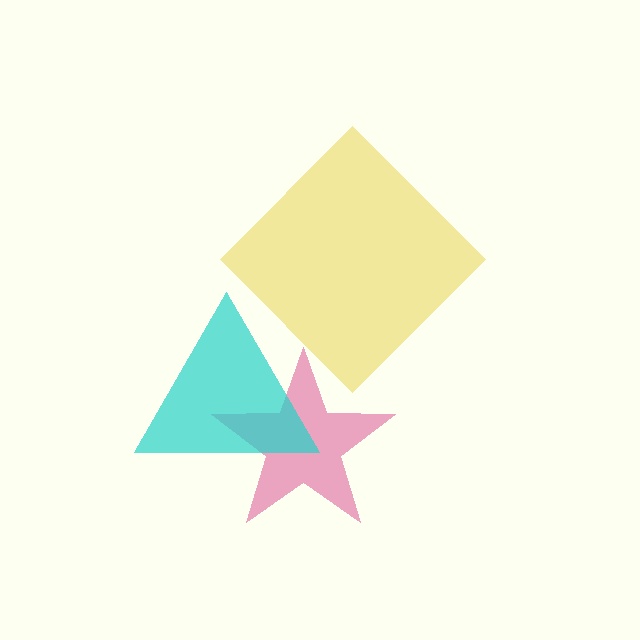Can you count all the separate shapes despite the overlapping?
Yes, there are 3 separate shapes.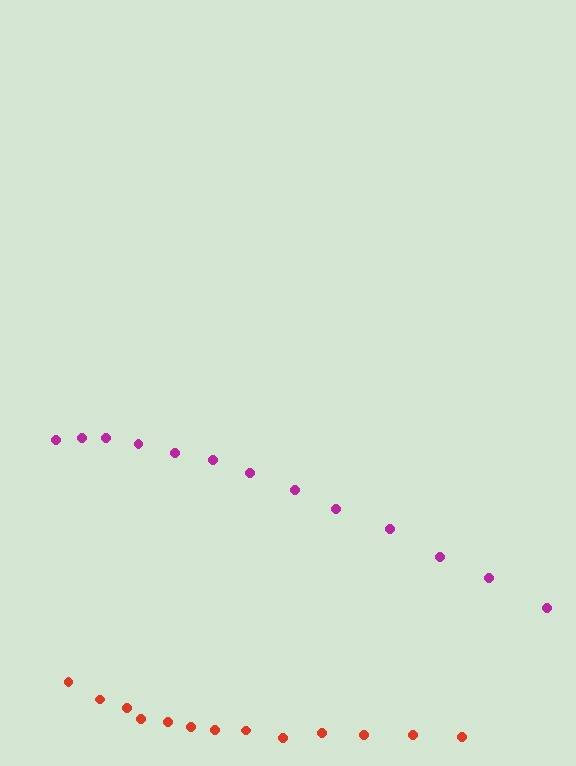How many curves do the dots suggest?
There are 2 distinct paths.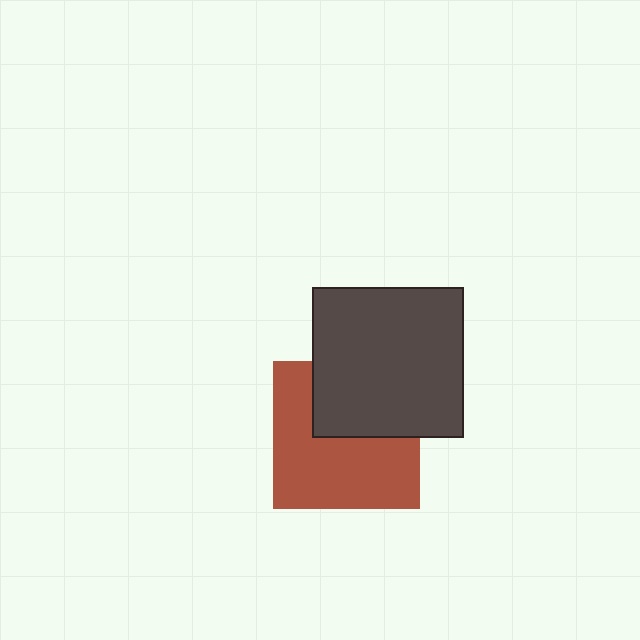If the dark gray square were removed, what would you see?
You would see the complete brown square.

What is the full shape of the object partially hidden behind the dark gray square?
The partially hidden object is a brown square.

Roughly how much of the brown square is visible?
About half of it is visible (roughly 62%).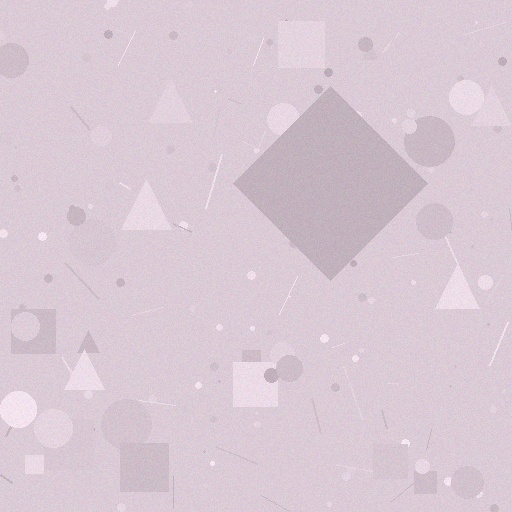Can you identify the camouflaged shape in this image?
The camouflaged shape is a diamond.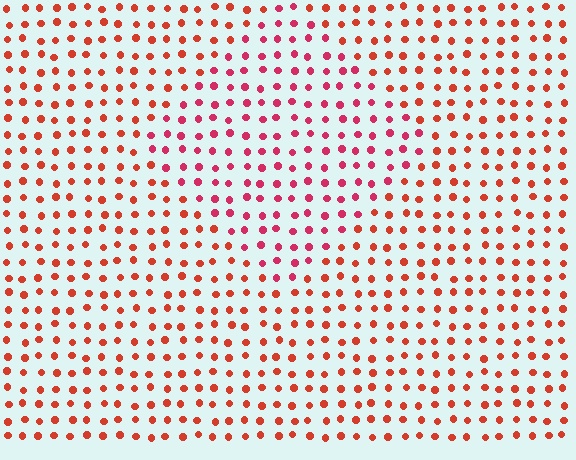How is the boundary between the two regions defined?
The boundary is defined purely by a slight shift in hue (about 26 degrees). Spacing, size, and orientation are identical on both sides.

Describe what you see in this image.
The image is filled with small red elements in a uniform arrangement. A diamond-shaped region is visible where the elements are tinted to a slightly different hue, forming a subtle color boundary.